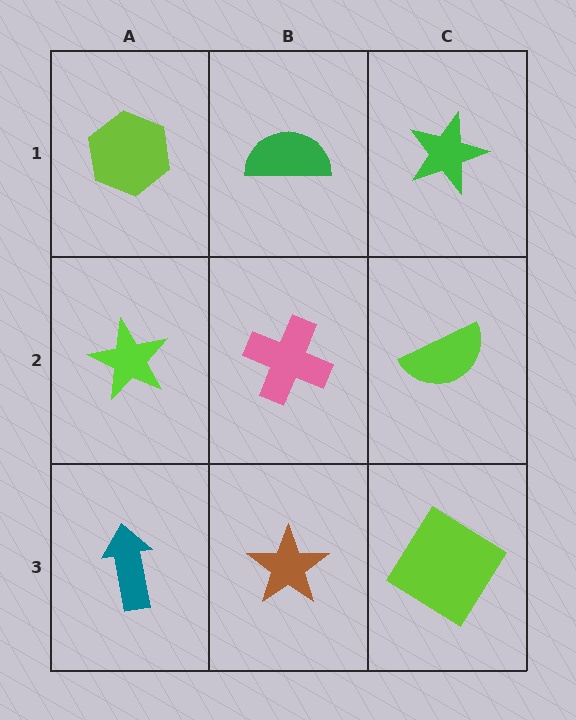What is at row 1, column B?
A green semicircle.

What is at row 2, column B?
A pink cross.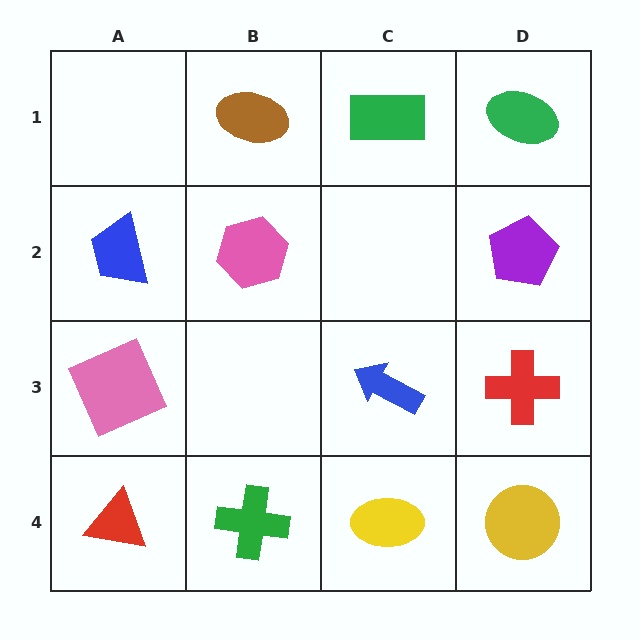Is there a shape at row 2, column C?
No, that cell is empty.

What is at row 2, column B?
A pink hexagon.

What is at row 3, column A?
A pink square.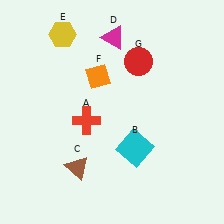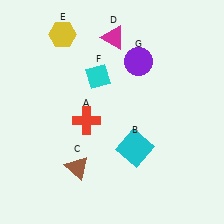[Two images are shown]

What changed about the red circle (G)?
In Image 1, G is red. In Image 2, it changed to purple.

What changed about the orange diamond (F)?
In Image 1, F is orange. In Image 2, it changed to cyan.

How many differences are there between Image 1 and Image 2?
There are 2 differences between the two images.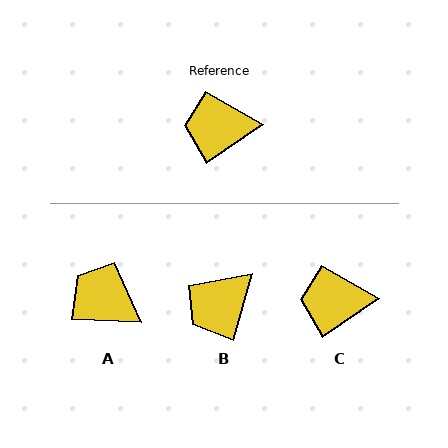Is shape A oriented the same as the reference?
No, it is off by about 37 degrees.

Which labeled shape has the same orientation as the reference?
C.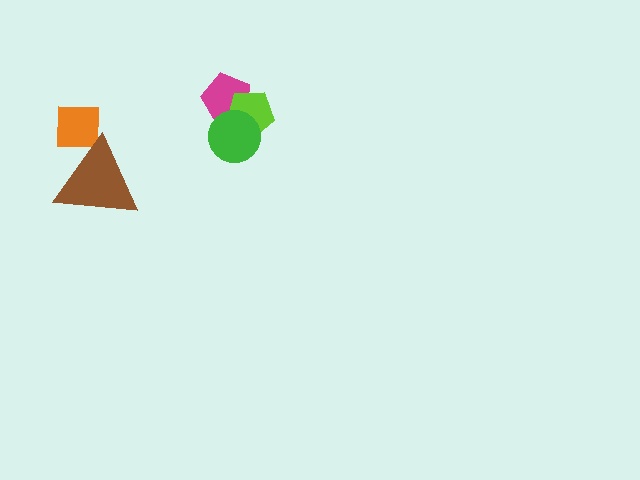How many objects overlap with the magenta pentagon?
2 objects overlap with the magenta pentagon.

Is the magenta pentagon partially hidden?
Yes, it is partially covered by another shape.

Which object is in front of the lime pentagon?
The green circle is in front of the lime pentagon.